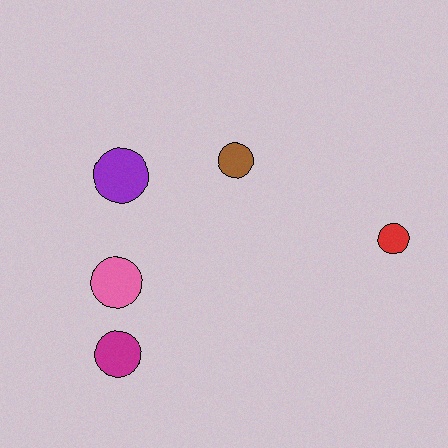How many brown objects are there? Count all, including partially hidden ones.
There is 1 brown object.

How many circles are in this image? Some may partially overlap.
There are 5 circles.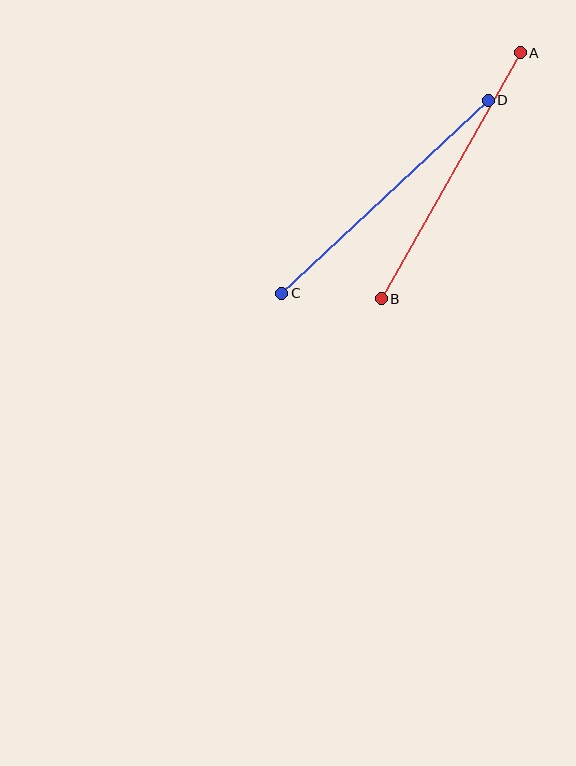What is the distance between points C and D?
The distance is approximately 283 pixels.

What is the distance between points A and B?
The distance is approximately 283 pixels.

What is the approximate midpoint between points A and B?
The midpoint is at approximately (451, 176) pixels.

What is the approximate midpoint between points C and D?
The midpoint is at approximately (385, 197) pixels.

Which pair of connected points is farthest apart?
Points A and B are farthest apart.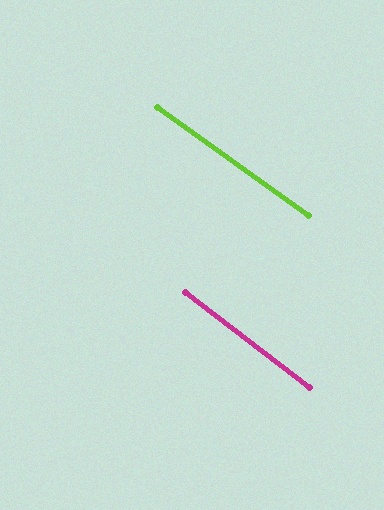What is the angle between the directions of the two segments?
Approximately 2 degrees.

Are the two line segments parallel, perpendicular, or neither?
Parallel — their directions differ by only 1.7°.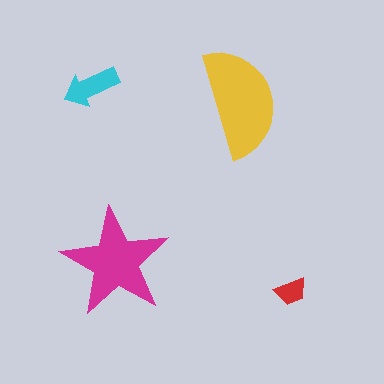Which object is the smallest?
The red trapezoid.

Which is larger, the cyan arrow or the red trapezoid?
The cyan arrow.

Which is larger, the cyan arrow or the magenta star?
The magenta star.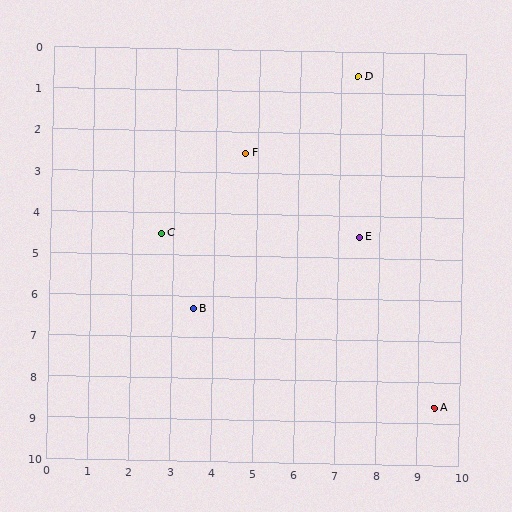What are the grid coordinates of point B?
Point B is at approximately (3.5, 6.3).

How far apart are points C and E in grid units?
Points C and E are about 4.8 grid units apart.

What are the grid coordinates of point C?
Point C is at approximately (2.7, 4.5).